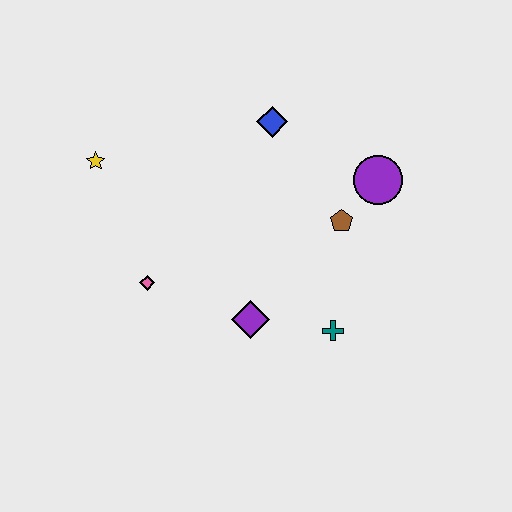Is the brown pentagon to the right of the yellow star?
Yes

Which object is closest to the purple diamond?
The teal cross is closest to the purple diamond.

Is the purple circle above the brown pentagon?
Yes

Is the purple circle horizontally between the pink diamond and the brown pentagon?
No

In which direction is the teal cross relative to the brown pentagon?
The teal cross is below the brown pentagon.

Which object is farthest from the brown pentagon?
The yellow star is farthest from the brown pentagon.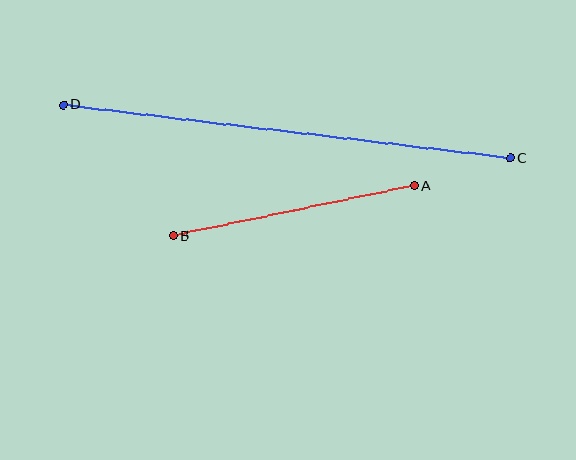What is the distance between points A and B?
The distance is approximately 246 pixels.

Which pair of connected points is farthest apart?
Points C and D are farthest apart.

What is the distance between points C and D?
The distance is approximately 450 pixels.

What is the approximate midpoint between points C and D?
The midpoint is at approximately (287, 132) pixels.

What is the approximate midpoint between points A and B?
The midpoint is at approximately (294, 211) pixels.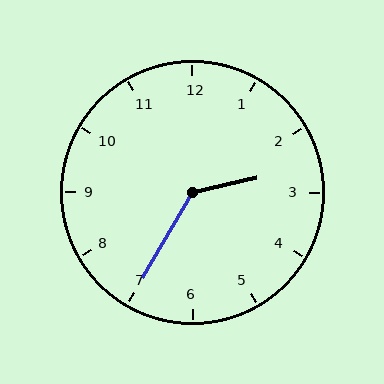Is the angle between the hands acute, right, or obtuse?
It is obtuse.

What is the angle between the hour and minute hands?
Approximately 132 degrees.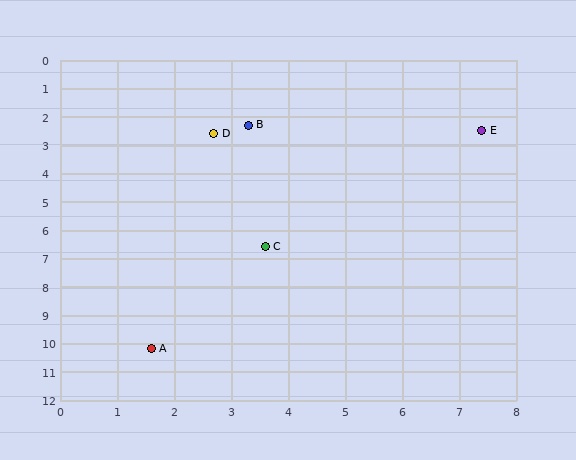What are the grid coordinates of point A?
Point A is at approximately (1.6, 10.2).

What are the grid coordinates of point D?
Point D is at approximately (2.7, 2.6).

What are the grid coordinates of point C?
Point C is at approximately (3.6, 6.6).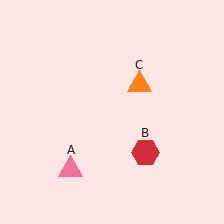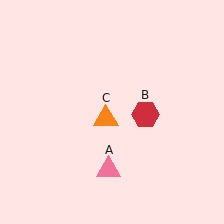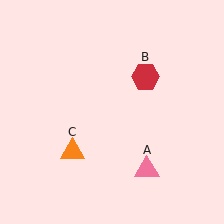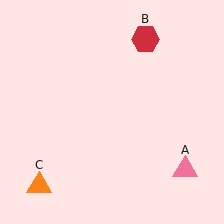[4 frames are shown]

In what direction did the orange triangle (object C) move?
The orange triangle (object C) moved down and to the left.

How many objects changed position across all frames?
3 objects changed position: pink triangle (object A), red hexagon (object B), orange triangle (object C).